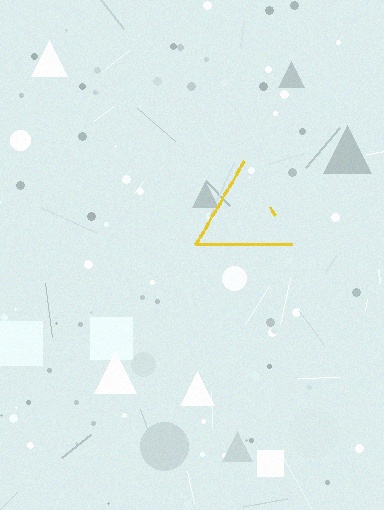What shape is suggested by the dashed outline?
The dashed outline suggests a triangle.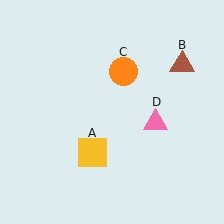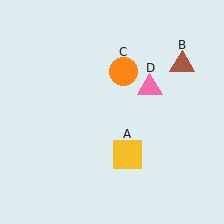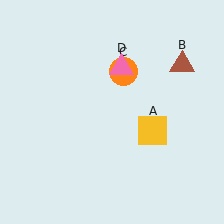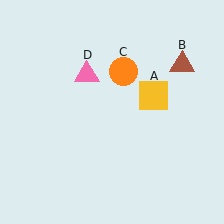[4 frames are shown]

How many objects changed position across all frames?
2 objects changed position: yellow square (object A), pink triangle (object D).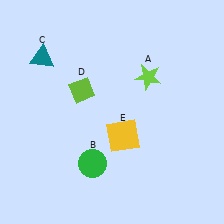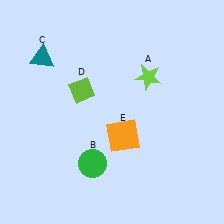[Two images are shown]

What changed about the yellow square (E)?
In Image 1, E is yellow. In Image 2, it changed to orange.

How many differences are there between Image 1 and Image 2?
There is 1 difference between the two images.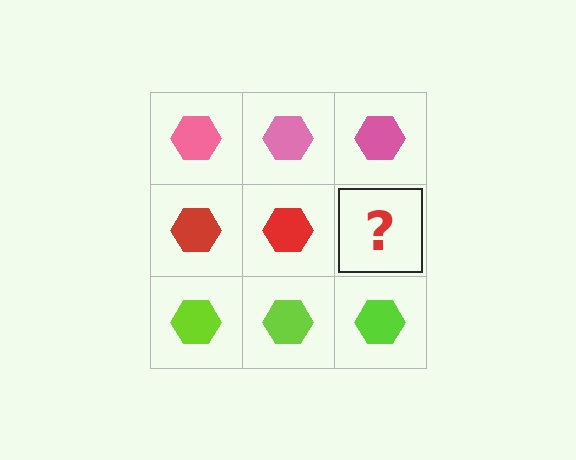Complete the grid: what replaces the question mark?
The question mark should be replaced with a red hexagon.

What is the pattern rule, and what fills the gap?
The rule is that each row has a consistent color. The gap should be filled with a red hexagon.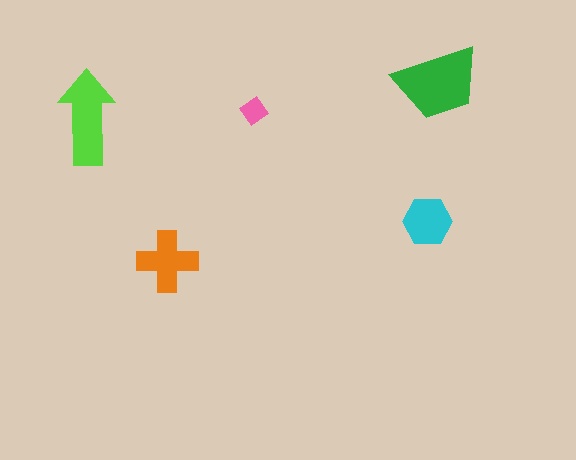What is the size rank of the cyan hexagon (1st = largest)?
4th.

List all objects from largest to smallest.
The green trapezoid, the lime arrow, the orange cross, the cyan hexagon, the pink diamond.